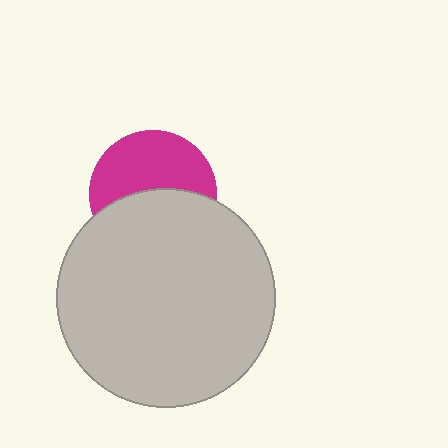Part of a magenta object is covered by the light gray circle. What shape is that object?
It is a circle.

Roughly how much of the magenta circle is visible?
About half of it is visible (roughly 51%).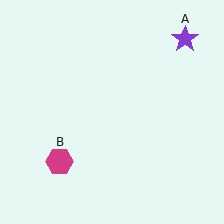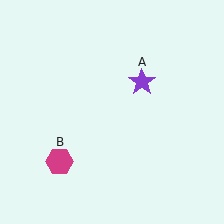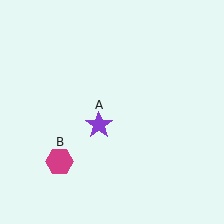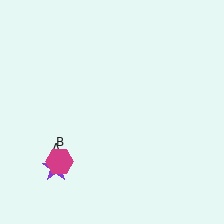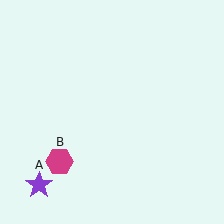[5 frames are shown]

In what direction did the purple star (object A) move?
The purple star (object A) moved down and to the left.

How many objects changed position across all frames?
1 object changed position: purple star (object A).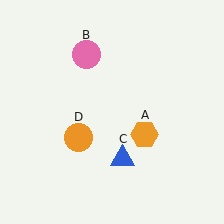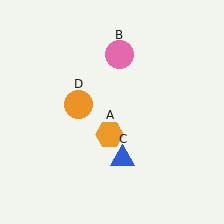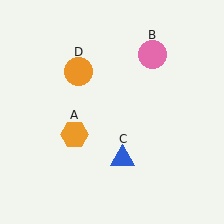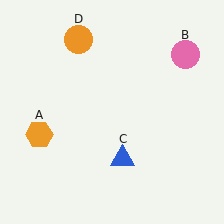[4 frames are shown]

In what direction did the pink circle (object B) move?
The pink circle (object B) moved right.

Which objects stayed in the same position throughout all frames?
Blue triangle (object C) remained stationary.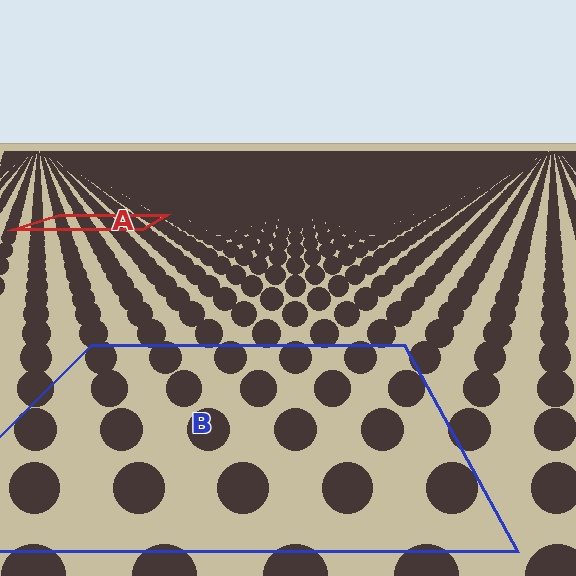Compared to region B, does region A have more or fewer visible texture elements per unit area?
Region A has more texture elements per unit area — they are packed more densely because it is farther away.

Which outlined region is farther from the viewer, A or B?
Region A is farther from the viewer — the texture elements inside it appear smaller and more densely packed.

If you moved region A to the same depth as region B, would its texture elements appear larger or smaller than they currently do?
They would appear larger. At a closer depth, the same texture elements are projected at a bigger on-screen size.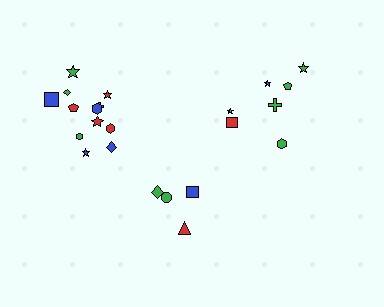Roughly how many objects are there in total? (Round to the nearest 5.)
Roughly 25 objects in total.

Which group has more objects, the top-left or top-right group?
The top-left group.